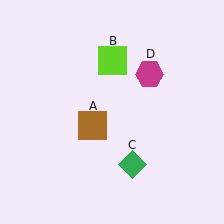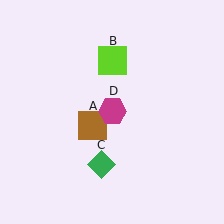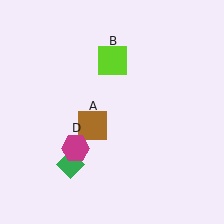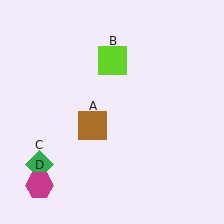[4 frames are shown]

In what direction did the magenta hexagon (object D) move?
The magenta hexagon (object D) moved down and to the left.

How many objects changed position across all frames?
2 objects changed position: green diamond (object C), magenta hexagon (object D).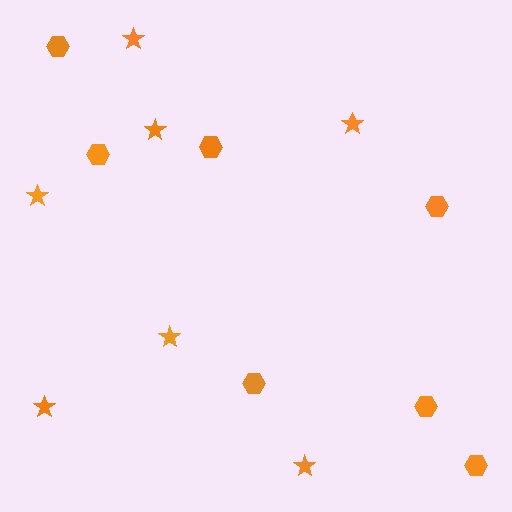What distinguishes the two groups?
There are 2 groups: one group of stars (7) and one group of hexagons (7).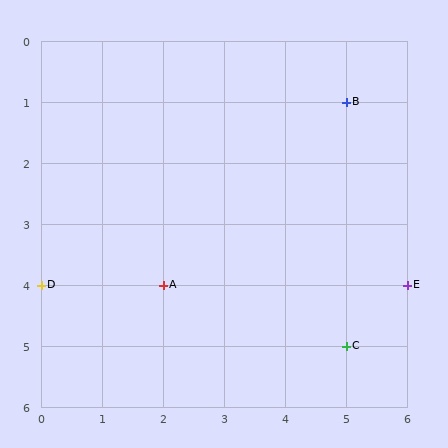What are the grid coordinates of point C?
Point C is at grid coordinates (5, 5).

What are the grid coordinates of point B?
Point B is at grid coordinates (5, 1).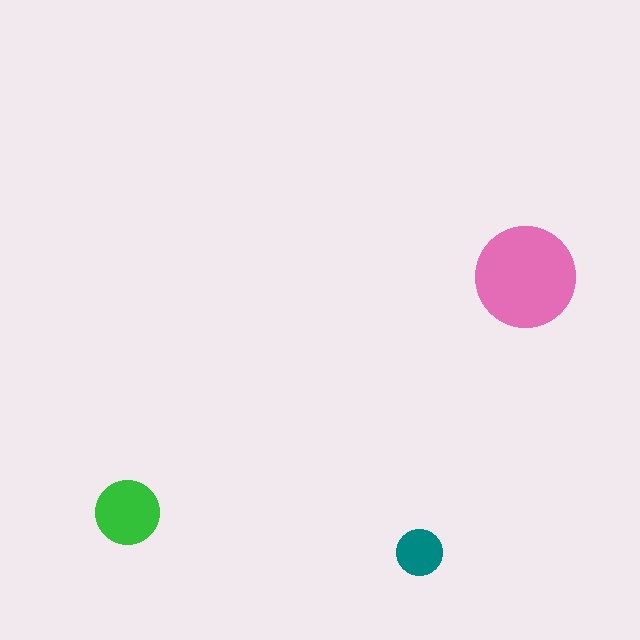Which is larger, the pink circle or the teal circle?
The pink one.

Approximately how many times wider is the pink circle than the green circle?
About 1.5 times wider.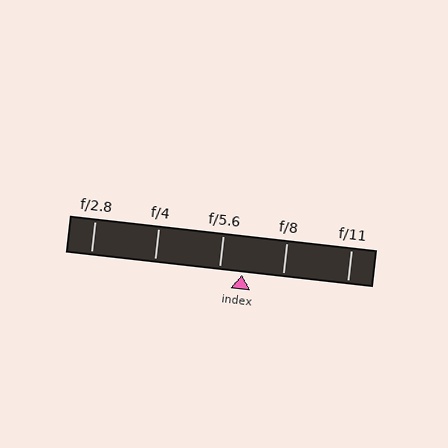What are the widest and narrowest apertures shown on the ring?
The widest aperture shown is f/2.8 and the narrowest is f/11.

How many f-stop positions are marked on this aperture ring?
There are 5 f-stop positions marked.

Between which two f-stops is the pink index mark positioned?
The index mark is between f/5.6 and f/8.